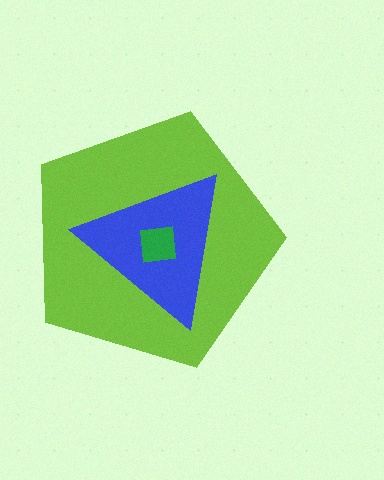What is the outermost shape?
The lime pentagon.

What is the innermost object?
The green square.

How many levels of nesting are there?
3.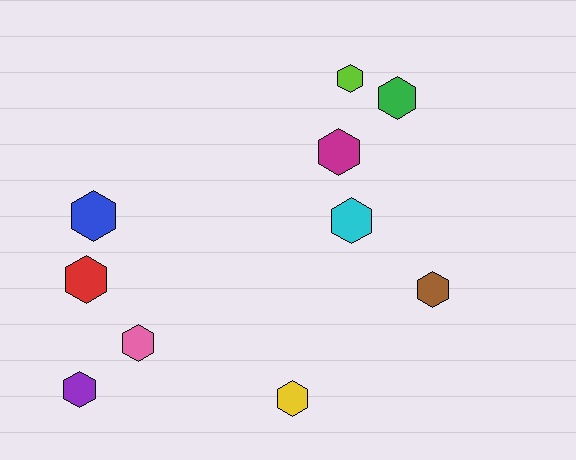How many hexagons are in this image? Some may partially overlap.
There are 10 hexagons.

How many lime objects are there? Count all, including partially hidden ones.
There is 1 lime object.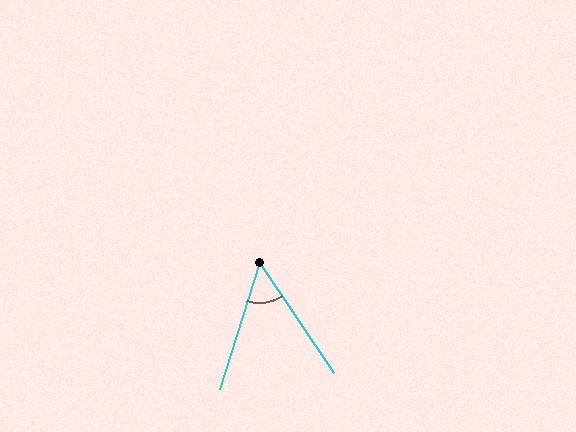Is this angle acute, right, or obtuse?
It is acute.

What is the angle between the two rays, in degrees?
Approximately 51 degrees.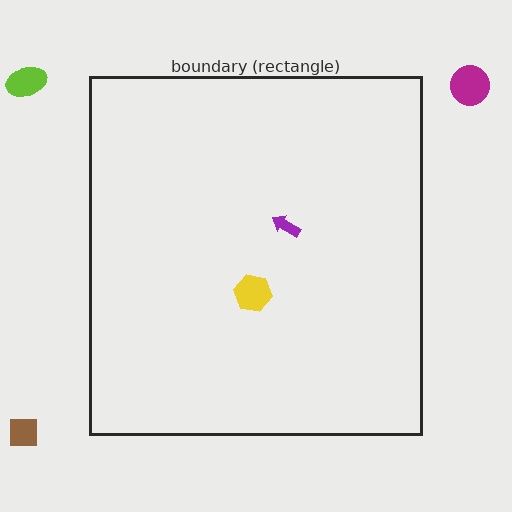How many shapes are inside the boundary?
2 inside, 3 outside.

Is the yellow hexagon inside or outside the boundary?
Inside.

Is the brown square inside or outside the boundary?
Outside.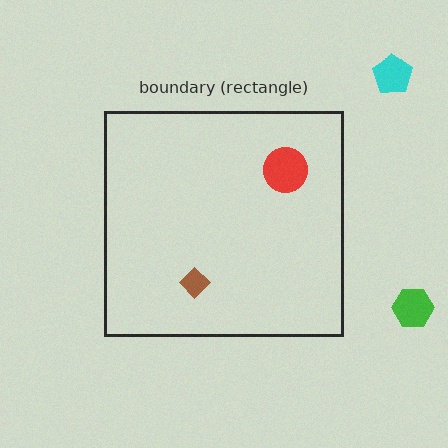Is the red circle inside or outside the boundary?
Inside.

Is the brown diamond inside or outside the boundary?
Inside.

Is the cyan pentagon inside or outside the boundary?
Outside.